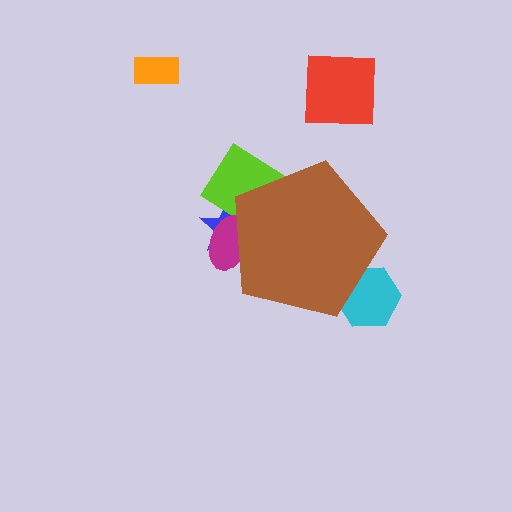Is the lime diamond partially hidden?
Yes, the lime diamond is partially hidden behind the brown pentagon.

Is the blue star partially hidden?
Yes, the blue star is partially hidden behind the brown pentagon.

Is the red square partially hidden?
No, the red square is fully visible.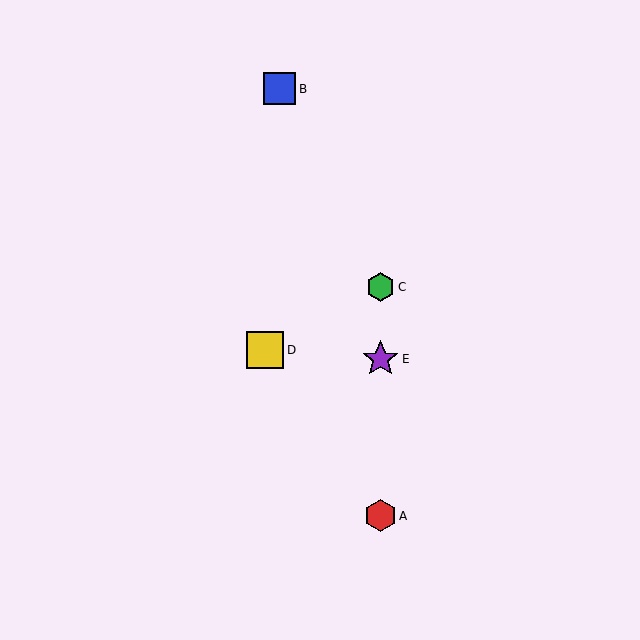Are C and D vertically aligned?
No, C is at x≈381 and D is at x≈265.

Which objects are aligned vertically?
Objects A, C, E are aligned vertically.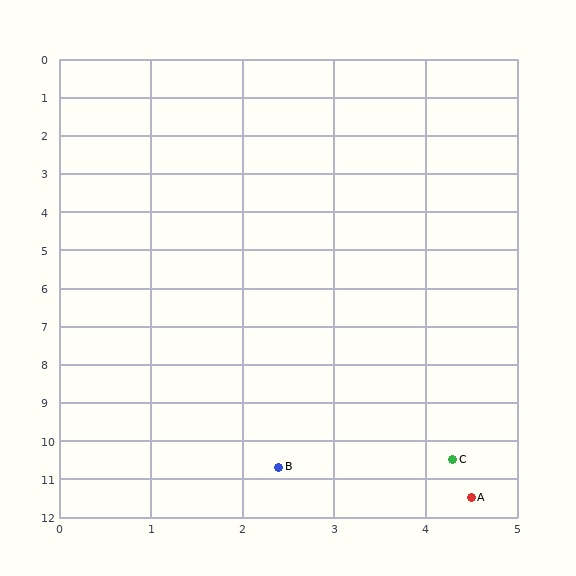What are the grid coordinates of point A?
Point A is at approximately (4.5, 11.5).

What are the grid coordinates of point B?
Point B is at approximately (2.4, 10.7).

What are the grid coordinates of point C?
Point C is at approximately (4.3, 10.5).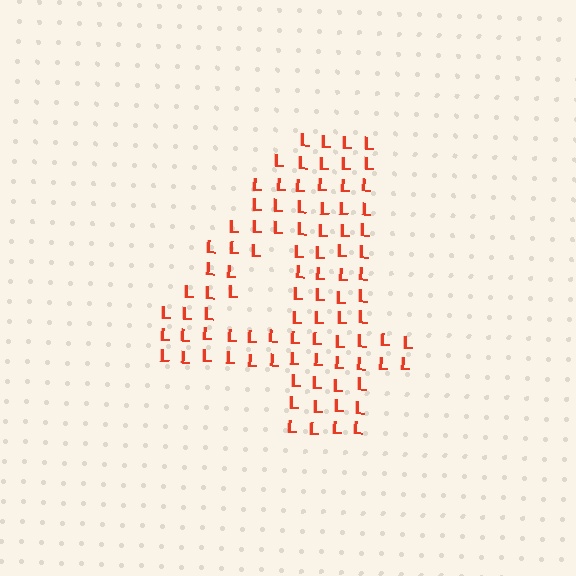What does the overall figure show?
The overall figure shows the digit 4.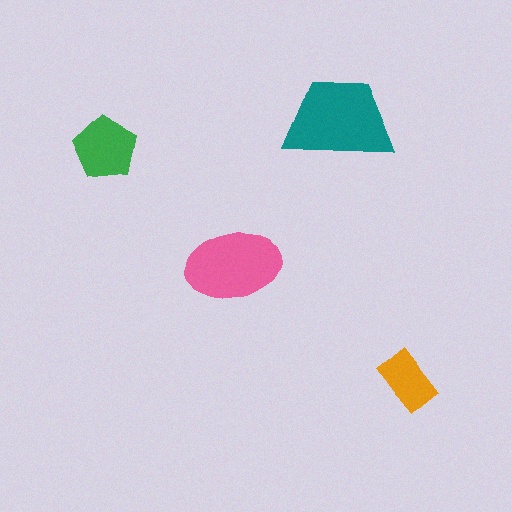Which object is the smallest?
The orange rectangle.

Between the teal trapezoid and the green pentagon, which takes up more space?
The teal trapezoid.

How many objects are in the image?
There are 4 objects in the image.